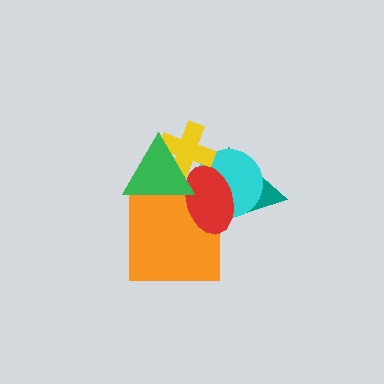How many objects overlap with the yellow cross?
3 objects overlap with the yellow cross.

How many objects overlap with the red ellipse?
5 objects overlap with the red ellipse.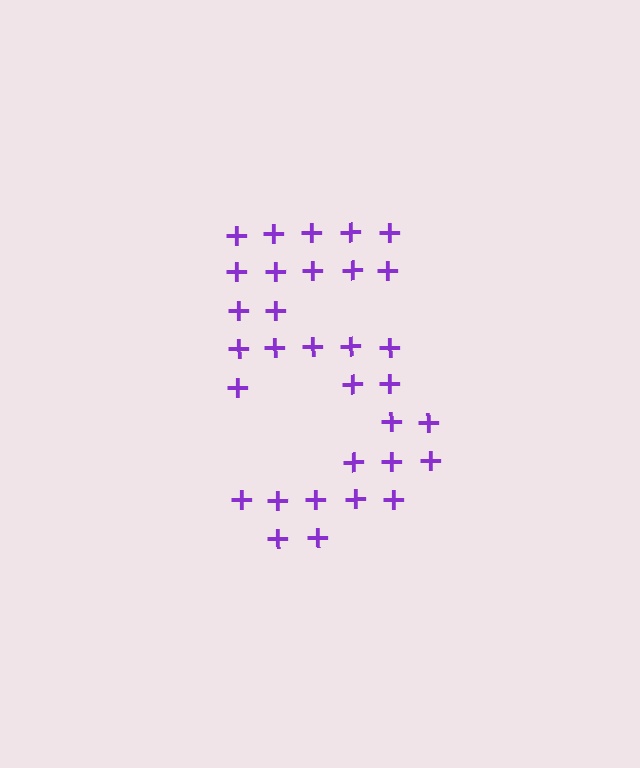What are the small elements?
The small elements are plus signs.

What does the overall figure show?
The overall figure shows the digit 5.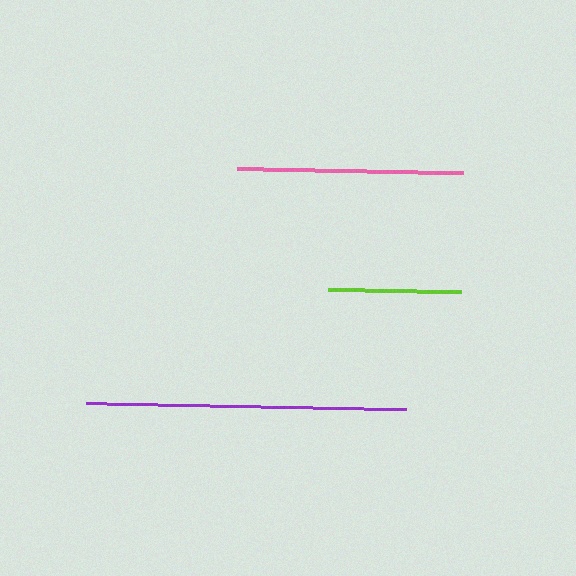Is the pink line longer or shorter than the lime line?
The pink line is longer than the lime line.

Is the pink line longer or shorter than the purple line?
The purple line is longer than the pink line.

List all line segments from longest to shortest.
From longest to shortest: purple, pink, lime.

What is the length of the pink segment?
The pink segment is approximately 226 pixels long.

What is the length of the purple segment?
The purple segment is approximately 321 pixels long.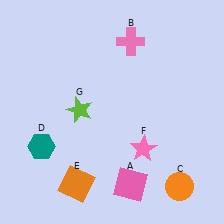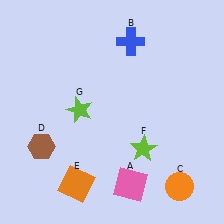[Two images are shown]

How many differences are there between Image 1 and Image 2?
There are 3 differences between the two images.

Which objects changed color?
B changed from pink to blue. D changed from teal to brown. F changed from pink to lime.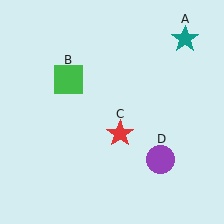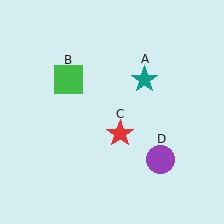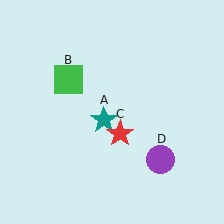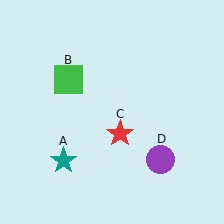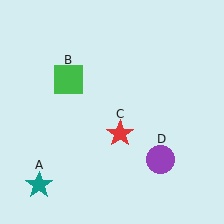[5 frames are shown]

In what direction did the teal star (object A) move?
The teal star (object A) moved down and to the left.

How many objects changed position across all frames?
1 object changed position: teal star (object A).